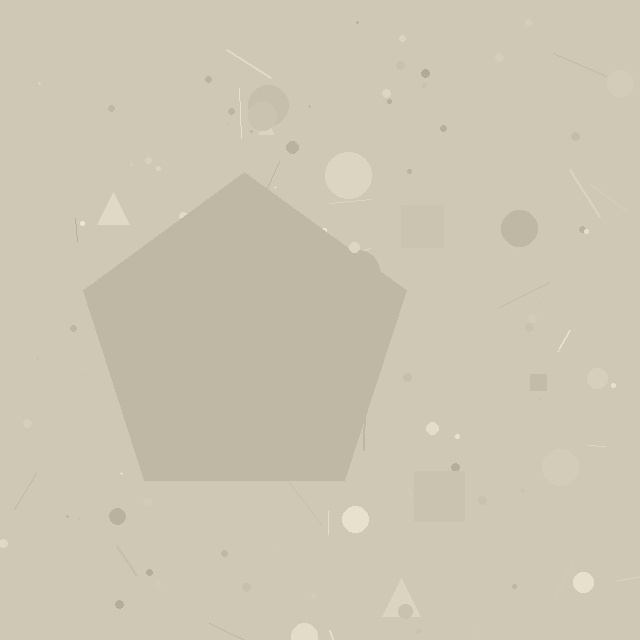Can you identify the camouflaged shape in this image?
The camouflaged shape is a pentagon.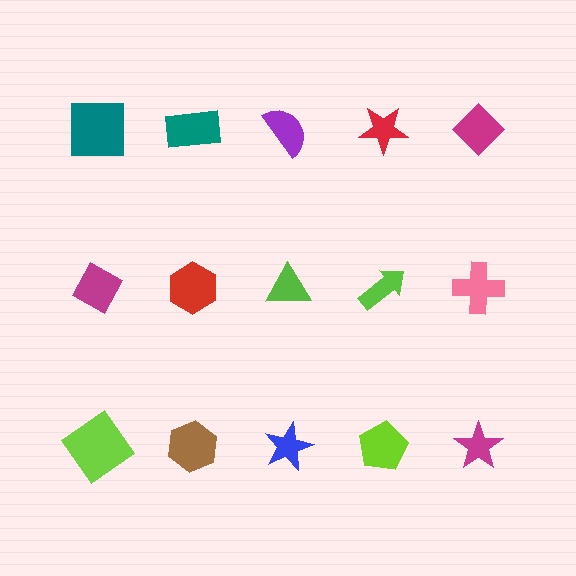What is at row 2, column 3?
A lime triangle.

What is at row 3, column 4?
A lime pentagon.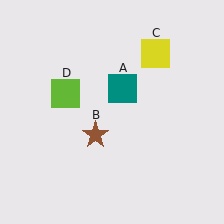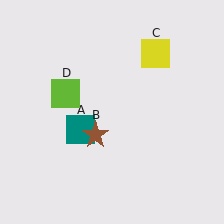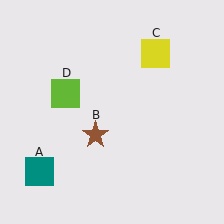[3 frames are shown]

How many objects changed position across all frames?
1 object changed position: teal square (object A).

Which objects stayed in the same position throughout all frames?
Brown star (object B) and yellow square (object C) and lime square (object D) remained stationary.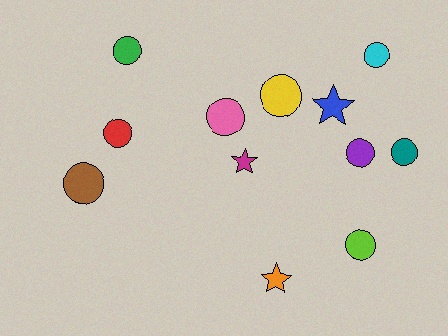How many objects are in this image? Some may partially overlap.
There are 12 objects.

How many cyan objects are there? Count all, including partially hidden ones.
There is 1 cyan object.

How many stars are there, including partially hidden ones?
There are 3 stars.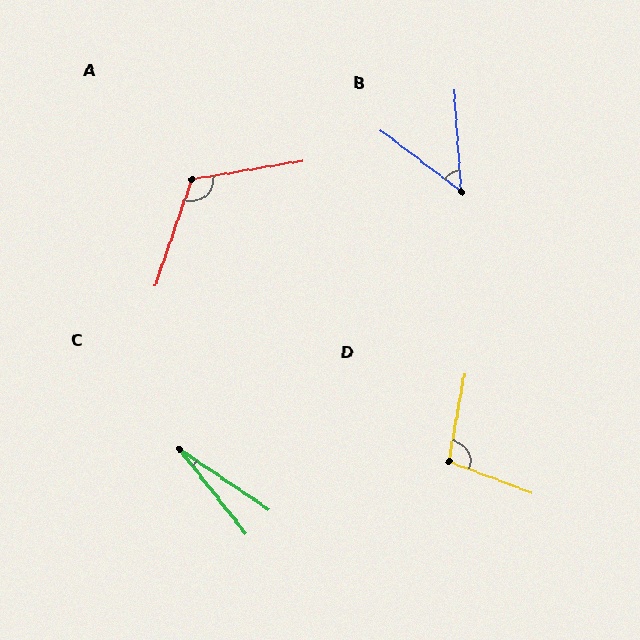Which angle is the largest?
A, at approximately 118 degrees.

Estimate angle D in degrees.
Approximately 100 degrees.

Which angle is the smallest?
C, at approximately 18 degrees.